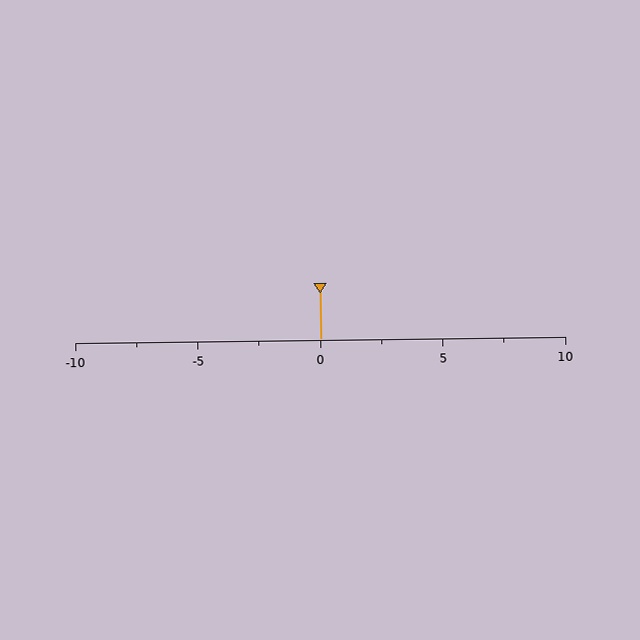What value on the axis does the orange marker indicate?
The marker indicates approximately 0.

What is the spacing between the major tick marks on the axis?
The major ticks are spaced 5 apart.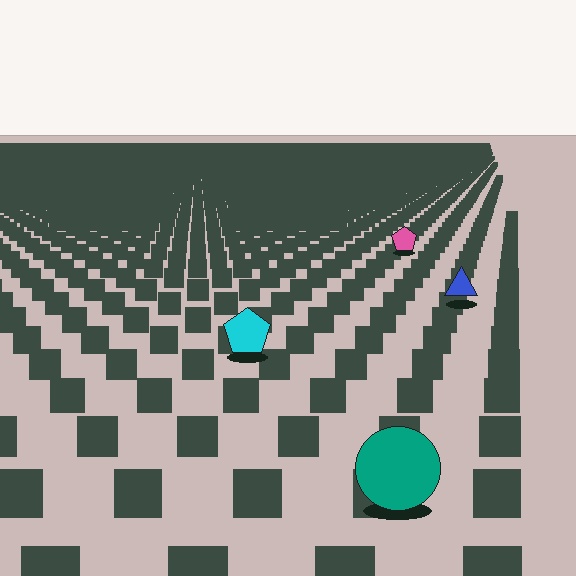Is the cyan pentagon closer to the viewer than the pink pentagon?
Yes. The cyan pentagon is closer — you can tell from the texture gradient: the ground texture is coarser near it.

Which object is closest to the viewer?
The teal circle is closest. The texture marks near it are larger and more spread out.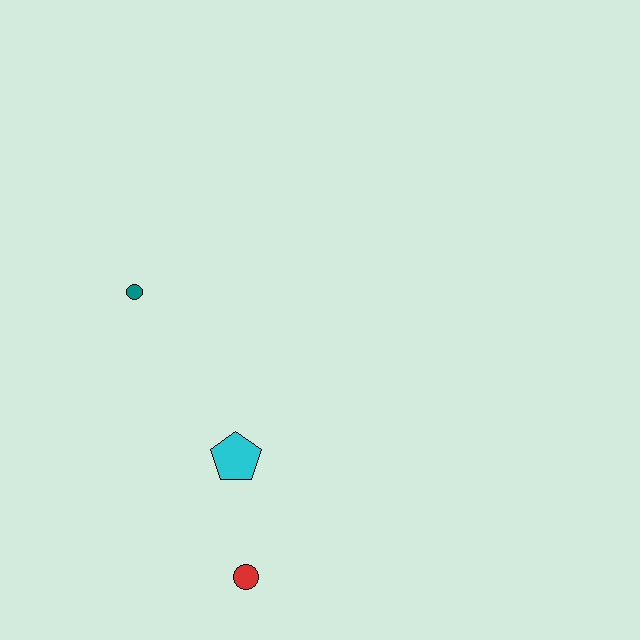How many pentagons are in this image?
There is 1 pentagon.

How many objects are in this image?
There are 3 objects.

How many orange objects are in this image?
There are no orange objects.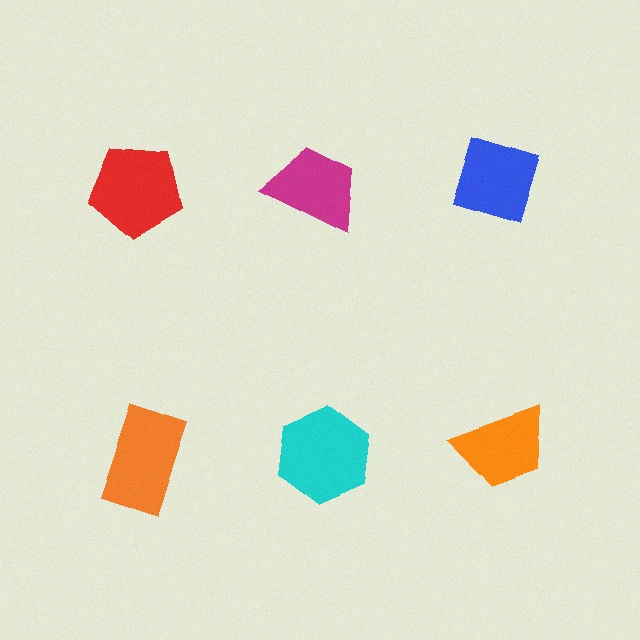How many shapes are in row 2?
3 shapes.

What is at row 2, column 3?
An orange trapezoid.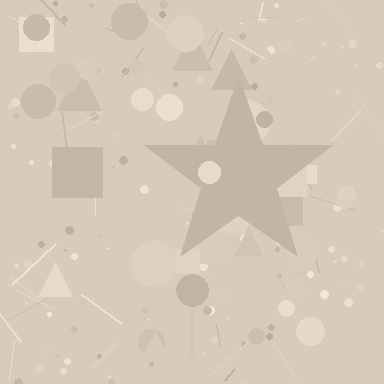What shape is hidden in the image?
A star is hidden in the image.